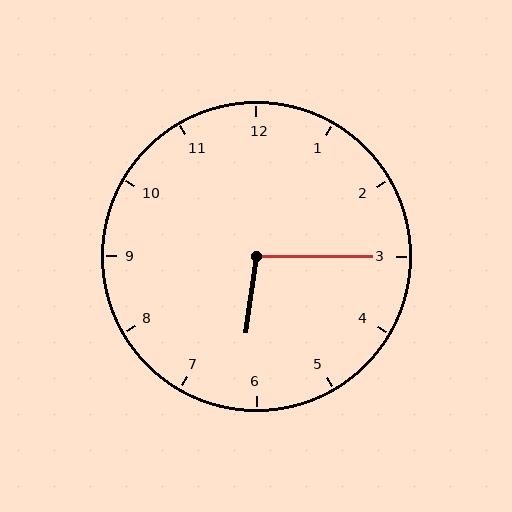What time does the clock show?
6:15.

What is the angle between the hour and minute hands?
Approximately 98 degrees.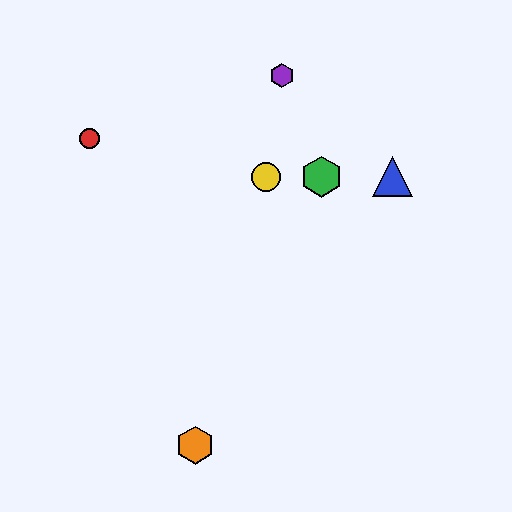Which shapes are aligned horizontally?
The blue triangle, the green hexagon, the yellow circle are aligned horizontally.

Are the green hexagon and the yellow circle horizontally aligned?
Yes, both are at y≈177.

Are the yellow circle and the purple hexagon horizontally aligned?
No, the yellow circle is at y≈177 and the purple hexagon is at y≈76.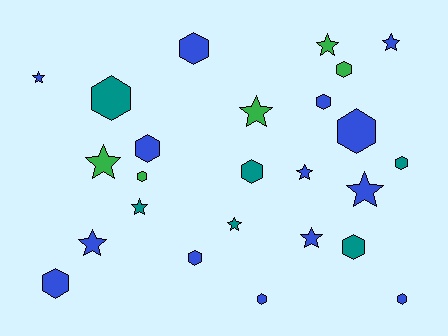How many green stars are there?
There are 3 green stars.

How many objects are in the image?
There are 25 objects.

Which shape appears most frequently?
Hexagon, with 14 objects.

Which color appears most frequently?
Blue, with 14 objects.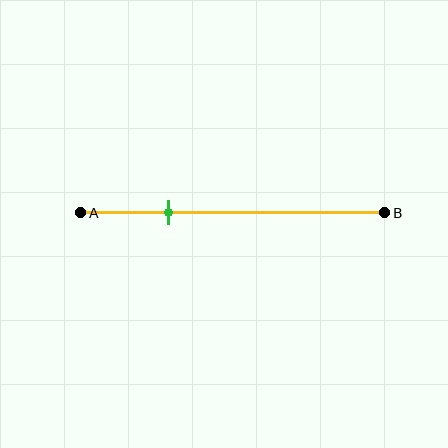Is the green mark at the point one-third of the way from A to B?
No, the mark is at about 30% from A, not at the 33% one-third point.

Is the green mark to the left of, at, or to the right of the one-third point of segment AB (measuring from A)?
The green mark is to the left of the one-third point of segment AB.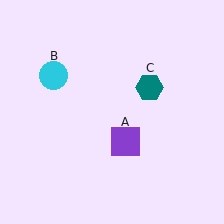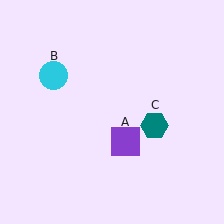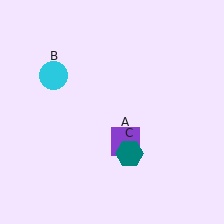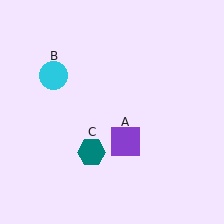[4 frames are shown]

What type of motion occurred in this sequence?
The teal hexagon (object C) rotated clockwise around the center of the scene.